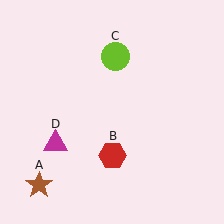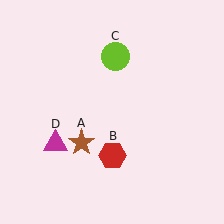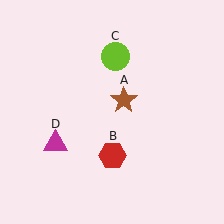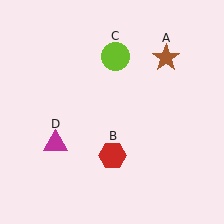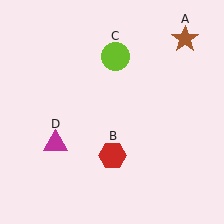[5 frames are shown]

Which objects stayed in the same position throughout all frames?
Red hexagon (object B) and lime circle (object C) and magenta triangle (object D) remained stationary.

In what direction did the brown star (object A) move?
The brown star (object A) moved up and to the right.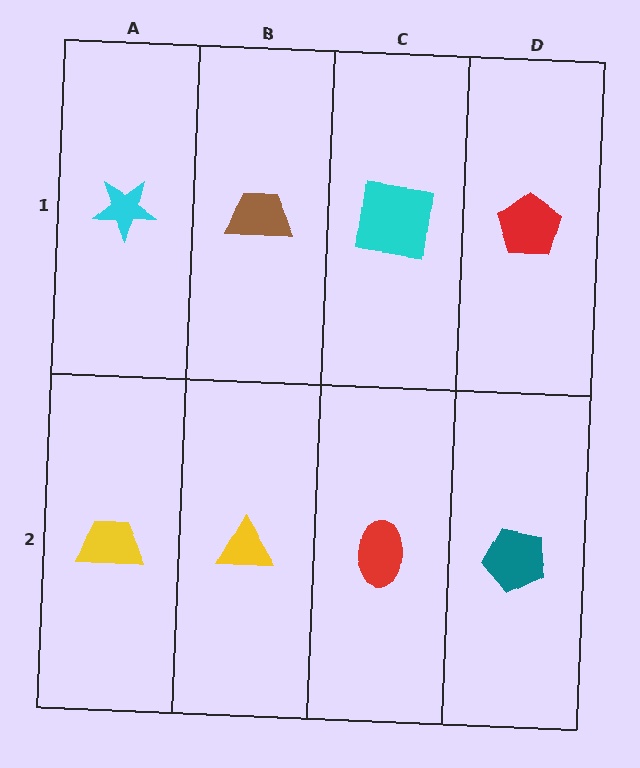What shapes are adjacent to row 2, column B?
A brown trapezoid (row 1, column B), a yellow trapezoid (row 2, column A), a red ellipse (row 2, column C).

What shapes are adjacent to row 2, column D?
A red pentagon (row 1, column D), a red ellipse (row 2, column C).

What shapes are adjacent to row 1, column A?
A yellow trapezoid (row 2, column A), a brown trapezoid (row 1, column B).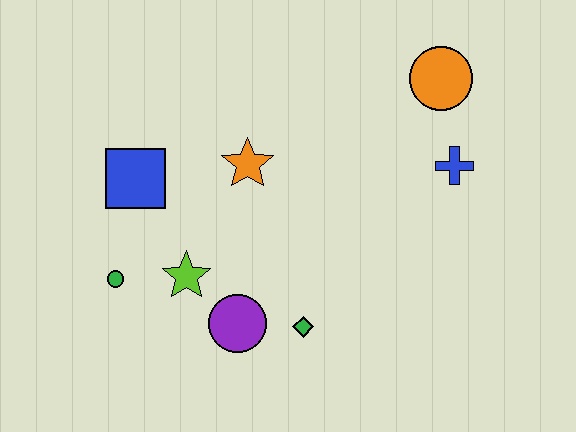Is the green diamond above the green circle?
No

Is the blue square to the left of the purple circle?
Yes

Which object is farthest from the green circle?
The orange circle is farthest from the green circle.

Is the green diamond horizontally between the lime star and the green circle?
No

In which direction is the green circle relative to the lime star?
The green circle is to the left of the lime star.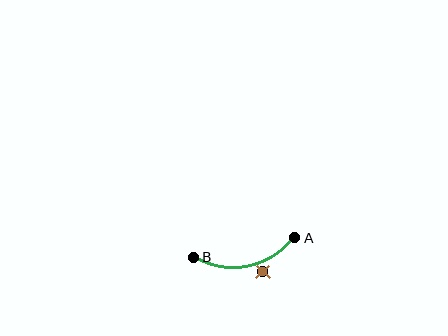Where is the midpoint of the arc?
The arc midpoint is the point on the curve farthest from the straight line joining A and B. It sits below that line.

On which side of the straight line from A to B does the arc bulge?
The arc bulges below the straight line connecting A and B.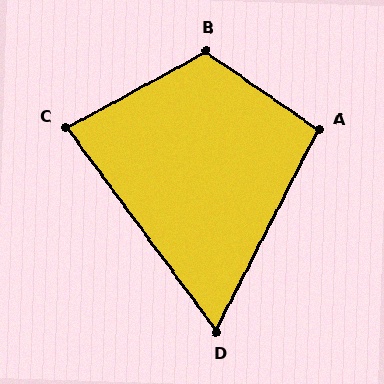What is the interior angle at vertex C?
Approximately 82 degrees (acute).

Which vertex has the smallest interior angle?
D, at approximately 63 degrees.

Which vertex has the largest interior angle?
B, at approximately 117 degrees.